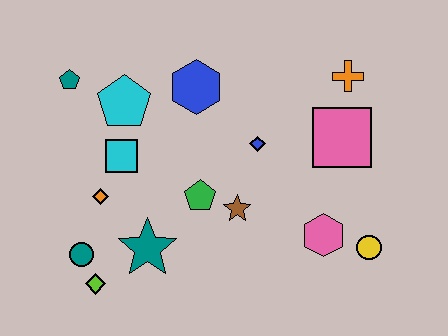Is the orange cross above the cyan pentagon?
Yes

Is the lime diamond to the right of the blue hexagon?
No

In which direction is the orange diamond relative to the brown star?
The orange diamond is to the left of the brown star.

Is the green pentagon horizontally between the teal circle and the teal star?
No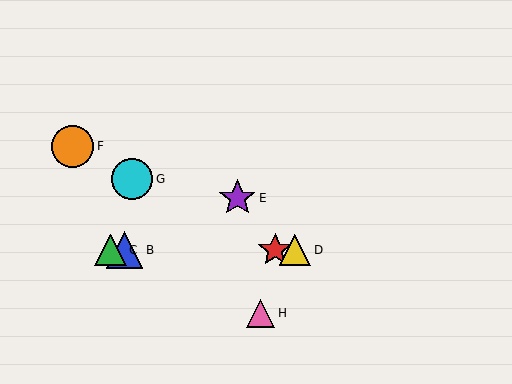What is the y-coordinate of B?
Object B is at y≈250.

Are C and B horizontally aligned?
Yes, both are at y≈250.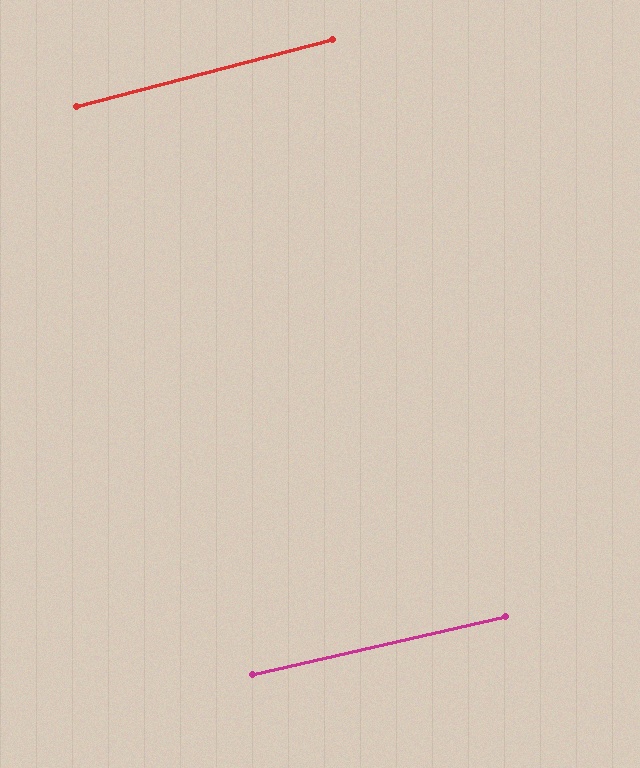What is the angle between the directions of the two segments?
Approximately 2 degrees.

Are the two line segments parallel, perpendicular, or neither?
Parallel — their directions differ by only 1.9°.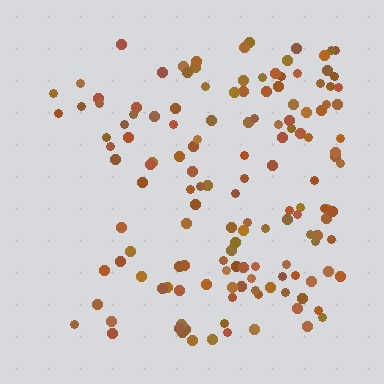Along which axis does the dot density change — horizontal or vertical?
Horizontal.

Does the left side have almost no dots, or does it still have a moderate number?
Still a moderate number, just noticeably fewer than the right.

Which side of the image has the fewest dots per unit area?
The left.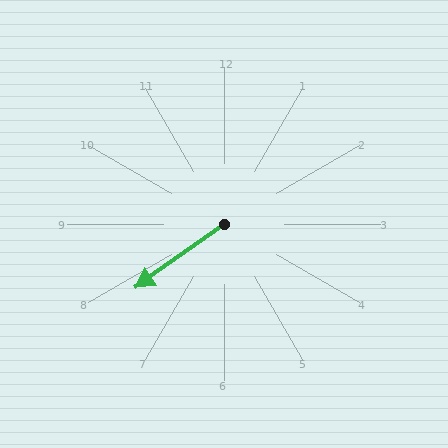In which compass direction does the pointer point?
Southwest.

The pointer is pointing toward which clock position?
Roughly 8 o'clock.